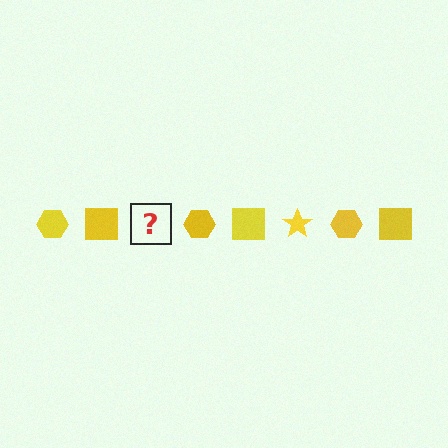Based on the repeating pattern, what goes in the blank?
The blank should be a yellow star.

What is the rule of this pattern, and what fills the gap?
The rule is that the pattern cycles through hexagon, square, star shapes in yellow. The gap should be filled with a yellow star.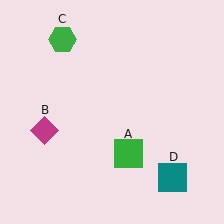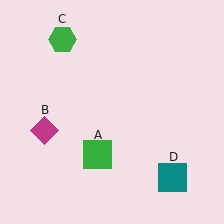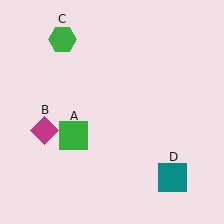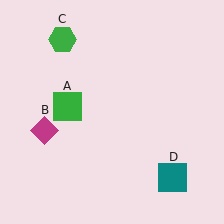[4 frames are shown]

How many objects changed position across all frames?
1 object changed position: green square (object A).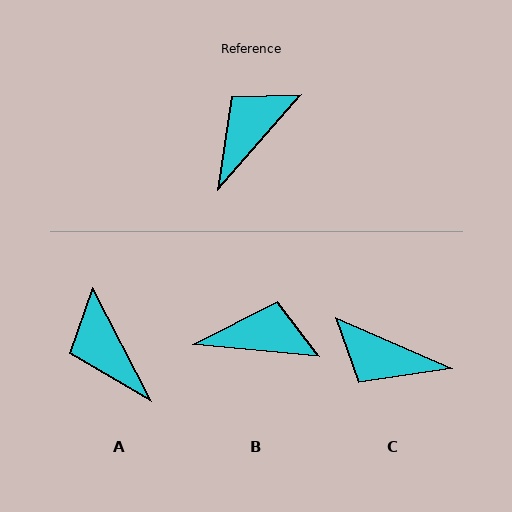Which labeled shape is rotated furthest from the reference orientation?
C, about 107 degrees away.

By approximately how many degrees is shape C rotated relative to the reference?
Approximately 107 degrees counter-clockwise.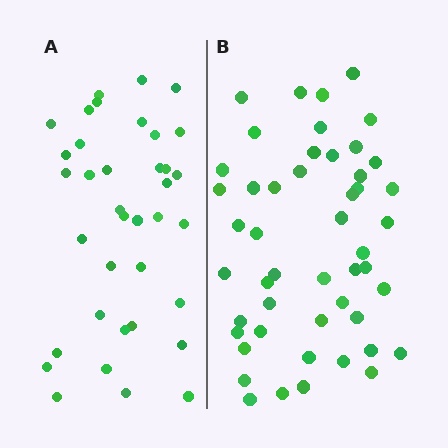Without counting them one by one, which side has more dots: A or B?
Region B (the right region) has more dots.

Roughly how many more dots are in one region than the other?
Region B has roughly 12 or so more dots than region A.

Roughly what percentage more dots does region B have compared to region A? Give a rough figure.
About 30% more.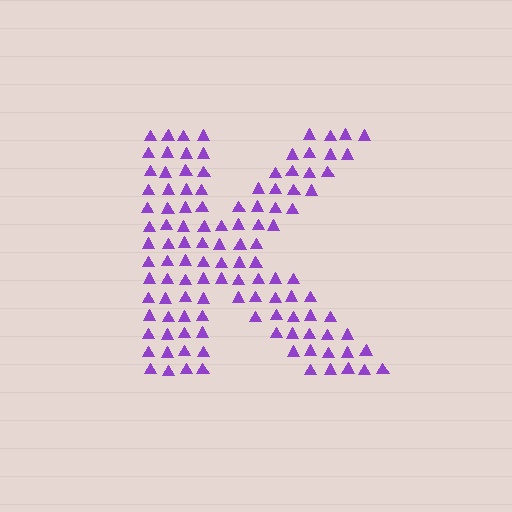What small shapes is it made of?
It is made of small triangles.